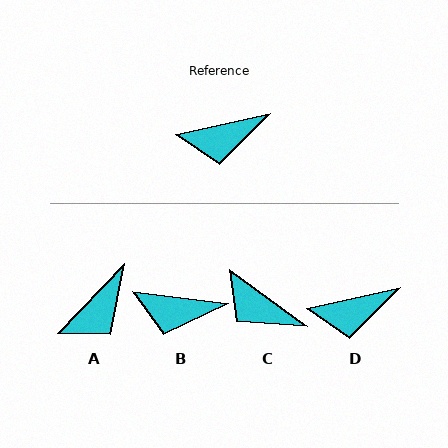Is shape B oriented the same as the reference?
No, it is off by about 20 degrees.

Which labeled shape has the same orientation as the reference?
D.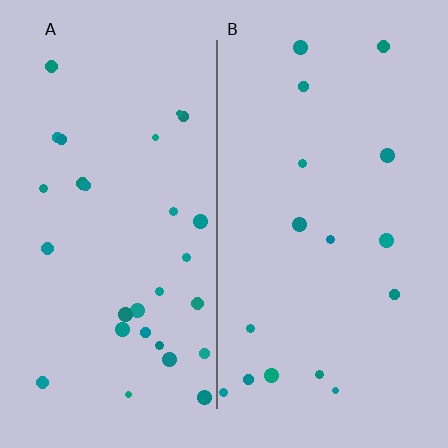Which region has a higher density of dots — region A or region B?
A (the left).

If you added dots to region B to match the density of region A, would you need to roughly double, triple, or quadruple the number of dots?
Approximately double.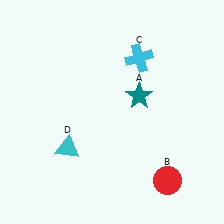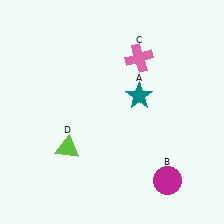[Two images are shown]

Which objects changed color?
B changed from red to magenta. C changed from cyan to pink. D changed from cyan to lime.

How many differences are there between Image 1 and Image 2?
There are 3 differences between the two images.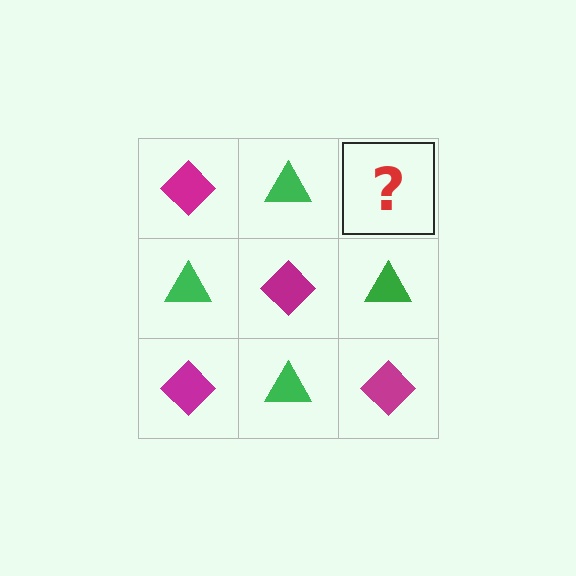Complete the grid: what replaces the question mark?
The question mark should be replaced with a magenta diamond.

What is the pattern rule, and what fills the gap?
The rule is that it alternates magenta diamond and green triangle in a checkerboard pattern. The gap should be filled with a magenta diamond.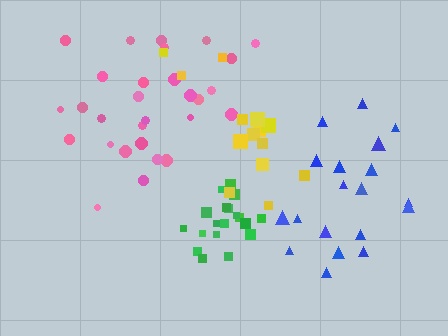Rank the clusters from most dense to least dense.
green, pink, blue, yellow.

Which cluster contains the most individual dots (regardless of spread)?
Pink (29).